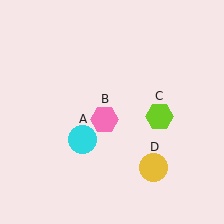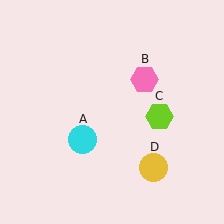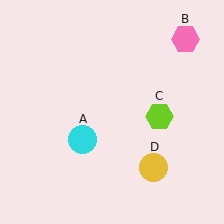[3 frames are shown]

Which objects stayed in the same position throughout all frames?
Cyan circle (object A) and lime hexagon (object C) and yellow circle (object D) remained stationary.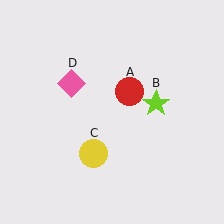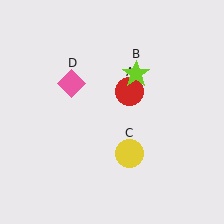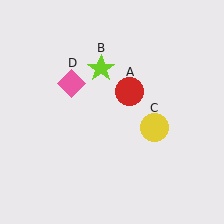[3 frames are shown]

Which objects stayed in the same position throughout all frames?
Red circle (object A) and pink diamond (object D) remained stationary.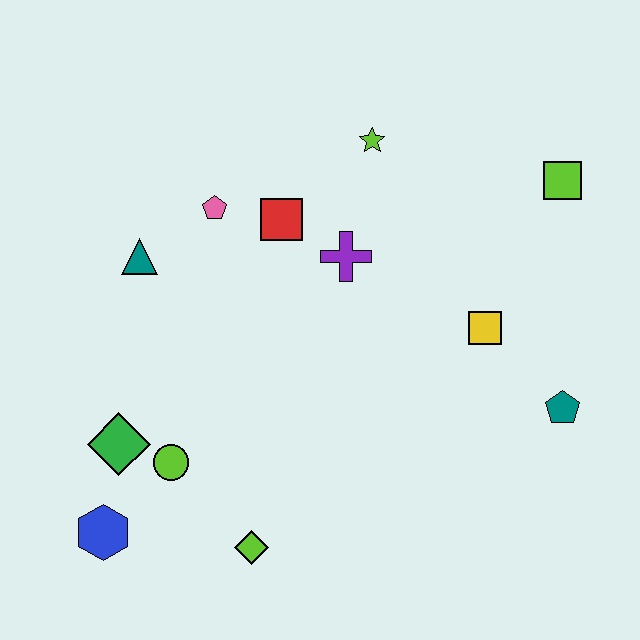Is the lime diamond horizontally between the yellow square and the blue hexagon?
Yes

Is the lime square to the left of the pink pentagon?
No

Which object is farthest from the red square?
The blue hexagon is farthest from the red square.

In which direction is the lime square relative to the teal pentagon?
The lime square is above the teal pentagon.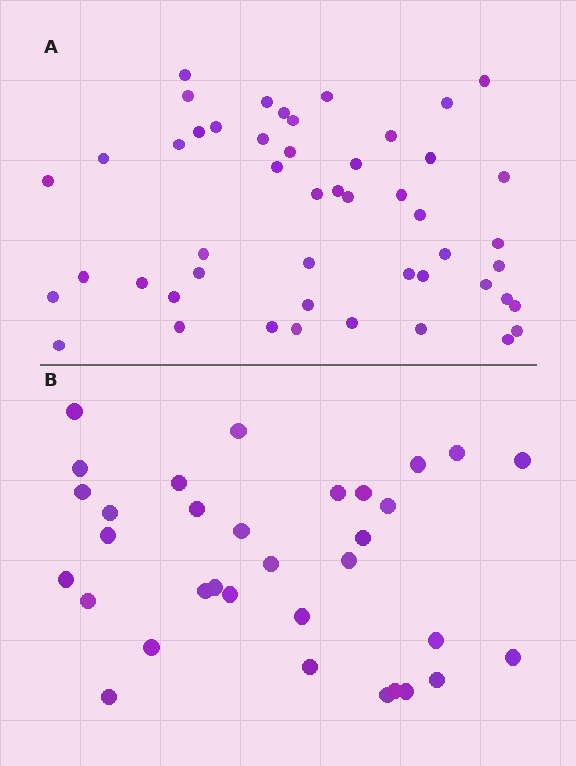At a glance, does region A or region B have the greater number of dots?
Region A (the top region) has more dots.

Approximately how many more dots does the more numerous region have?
Region A has approximately 15 more dots than region B.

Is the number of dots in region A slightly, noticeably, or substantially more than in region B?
Region A has substantially more. The ratio is roughly 1.5 to 1.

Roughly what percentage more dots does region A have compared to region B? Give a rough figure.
About 50% more.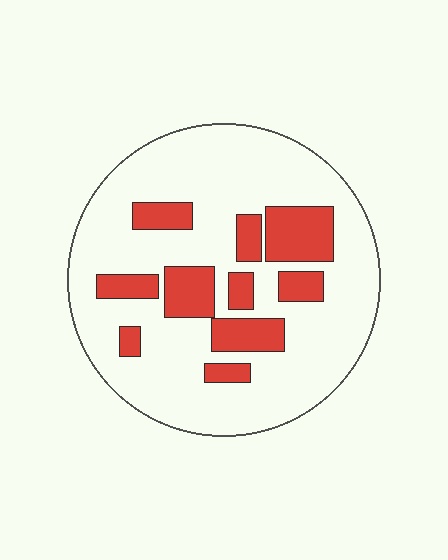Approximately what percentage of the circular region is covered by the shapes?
Approximately 25%.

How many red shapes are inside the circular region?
10.